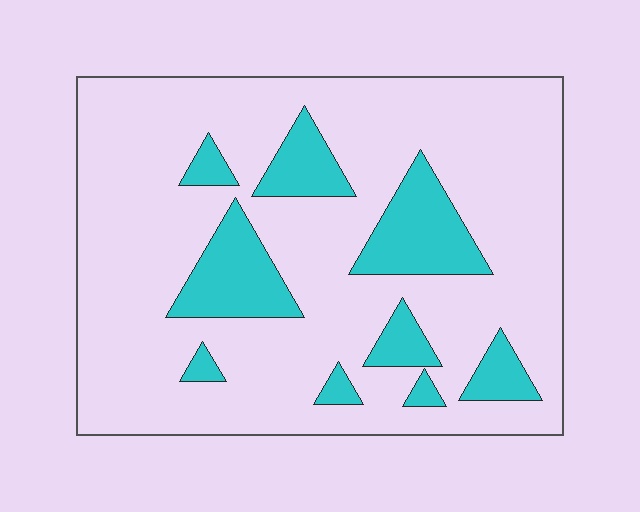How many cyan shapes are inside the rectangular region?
9.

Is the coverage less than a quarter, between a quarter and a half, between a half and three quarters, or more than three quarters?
Less than a quarter.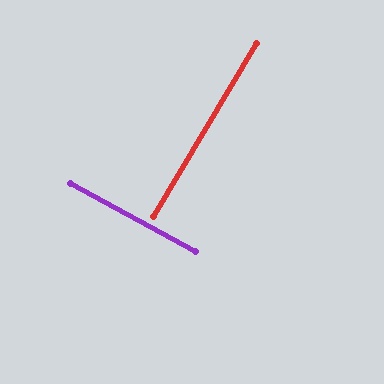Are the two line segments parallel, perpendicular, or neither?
Perpendicular — they meet at approximately 88°.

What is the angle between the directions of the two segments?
Approximately 88 degrees.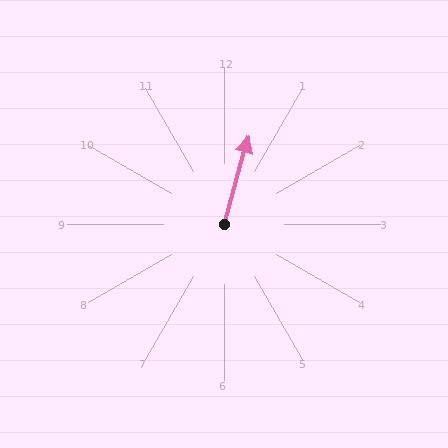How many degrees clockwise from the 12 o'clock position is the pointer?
Approximately 15 degrees.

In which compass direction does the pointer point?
North.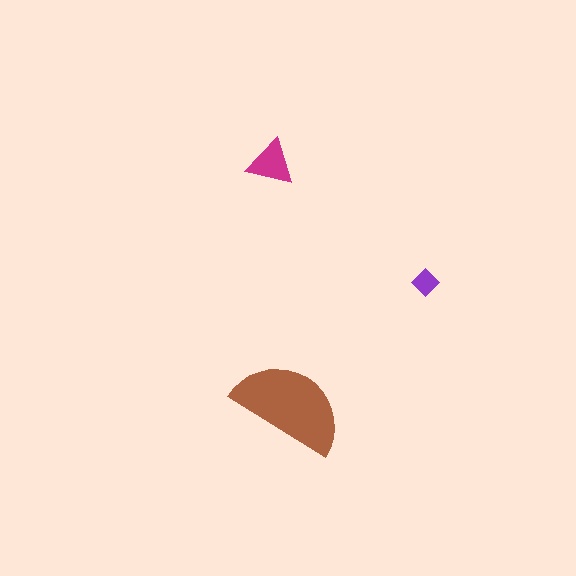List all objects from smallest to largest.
The purple diamond, the magenta triangle, the brown semicircle.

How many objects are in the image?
There are 3 objects in the image.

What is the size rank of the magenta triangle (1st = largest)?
2nd.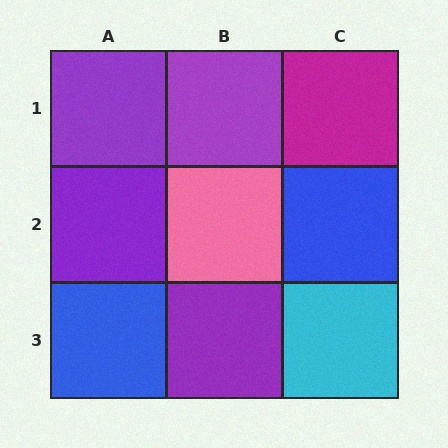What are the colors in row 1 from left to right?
Purple, purple, magenta.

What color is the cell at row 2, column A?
Purple.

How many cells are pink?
1 cell is pink.